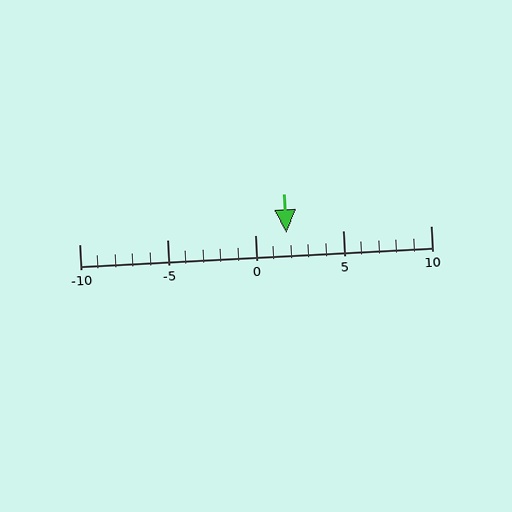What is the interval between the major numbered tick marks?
The major tick marks are spaced 5 units apart.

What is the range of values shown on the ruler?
The ruler shows values from -10 to 10.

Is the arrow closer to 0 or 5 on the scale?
The arrow is closer to 0.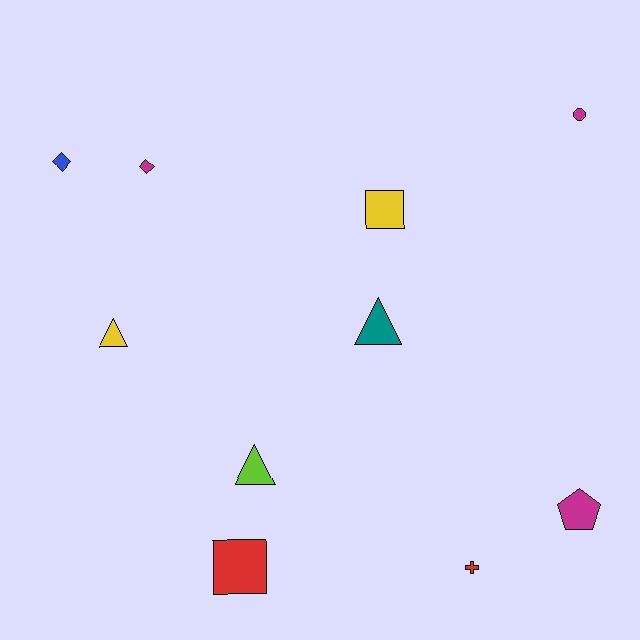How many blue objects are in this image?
There is 1 blue object.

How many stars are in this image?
There are no stars.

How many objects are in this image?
There are 10 objects.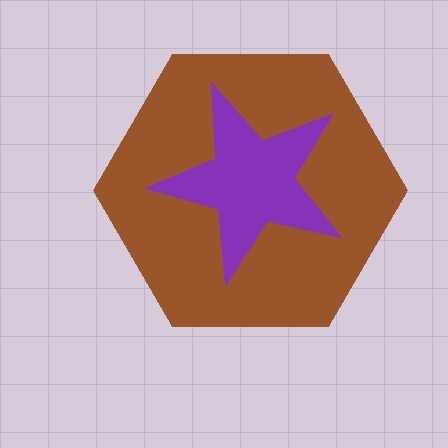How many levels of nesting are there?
2.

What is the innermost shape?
The purple star.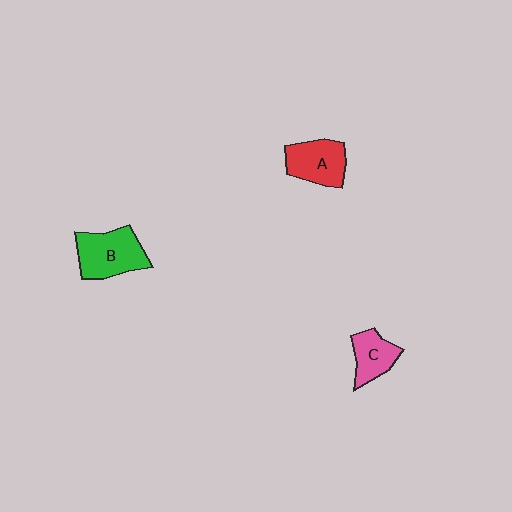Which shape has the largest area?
Shape B (green).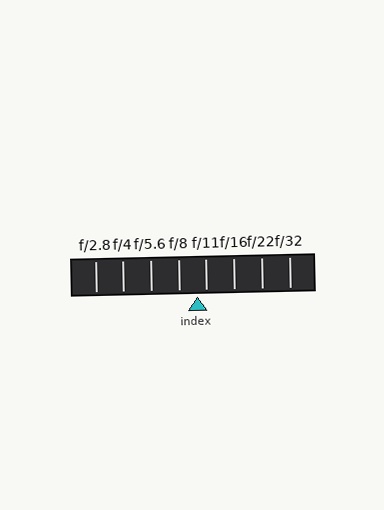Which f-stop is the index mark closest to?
The index mark is closest to f/11.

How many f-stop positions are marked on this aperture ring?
There are 8 f-stop positions marked.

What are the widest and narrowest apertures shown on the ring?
The widest aperture shown is f/2.8 and the narrowest is f/32.